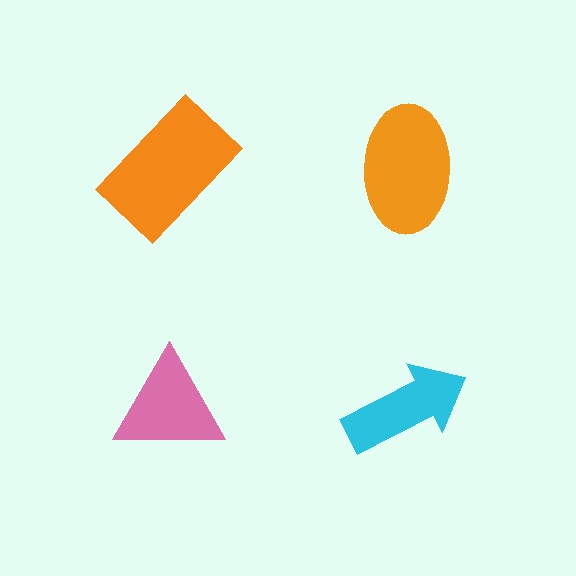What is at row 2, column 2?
A cyan arrow.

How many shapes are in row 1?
2 shapes.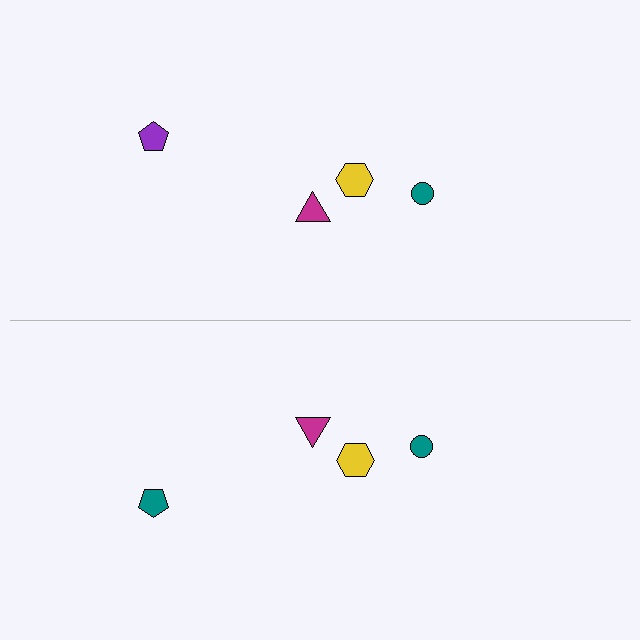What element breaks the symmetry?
The teal pentagon on the bottom side breaks the symmetry — its mirror counterpart is purple.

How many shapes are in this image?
There are 8 shapes in this image.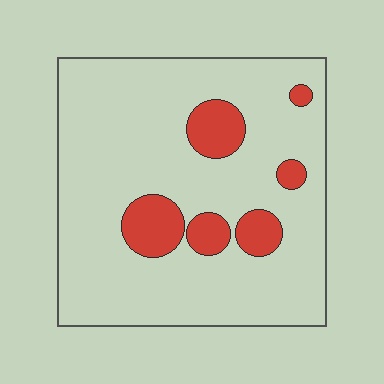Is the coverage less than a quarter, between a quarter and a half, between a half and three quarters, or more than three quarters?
Less than a quarter.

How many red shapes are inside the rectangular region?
6.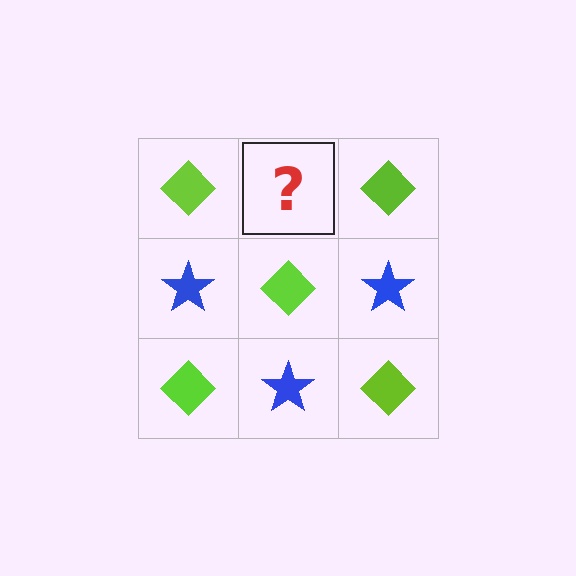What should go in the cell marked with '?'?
The missing cell should contain a blue star.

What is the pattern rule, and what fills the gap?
The rule is that it alternates lime diamond and blue star in a checkerboard pattern. The gap should be filled with a blue star.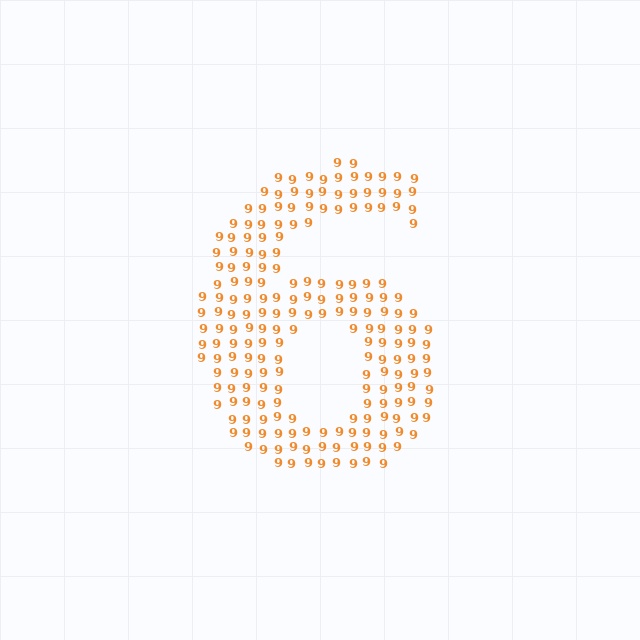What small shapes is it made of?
It is made of small digit 9's.